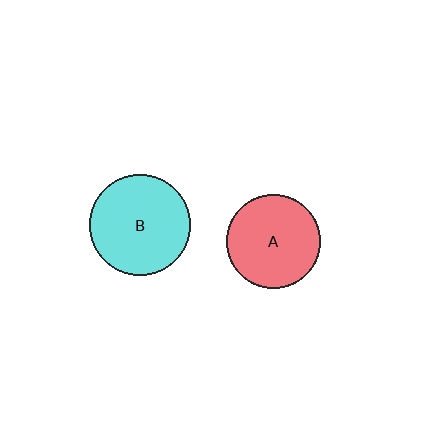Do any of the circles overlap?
No, none of the circles overlap.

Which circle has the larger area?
Circle B (cyan).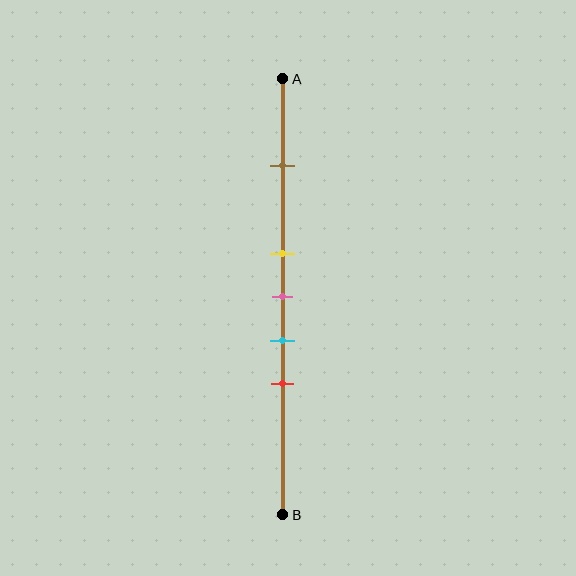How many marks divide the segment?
There are 5 marks dividing the segment.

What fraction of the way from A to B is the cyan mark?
The cyan mark is approximately 60% (0.6) of the way from A to B.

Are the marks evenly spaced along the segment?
No, the marks are not evenly spaced.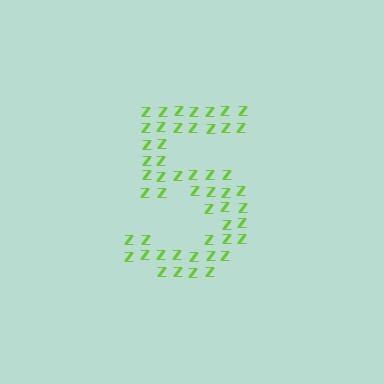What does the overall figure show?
The overall figure shows the digit 5.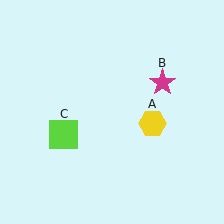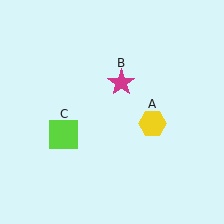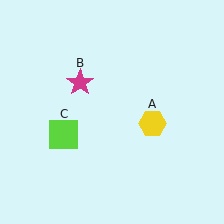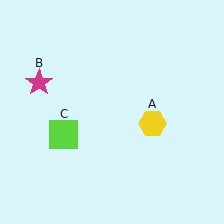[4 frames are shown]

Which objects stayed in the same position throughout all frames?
Yellow hexagon (object A) and lime square (object C) remained stationary.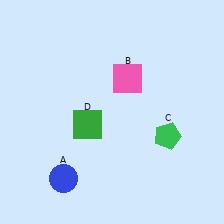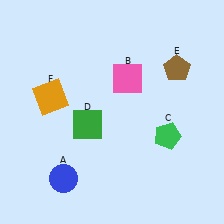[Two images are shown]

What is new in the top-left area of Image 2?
An orange square (F) was added in the top-left area of Image 2.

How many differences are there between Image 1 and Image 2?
There are 2 differences between the two images.